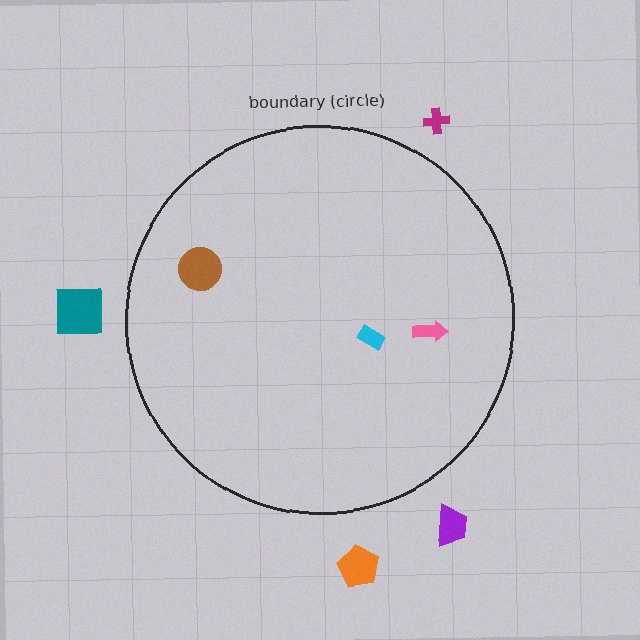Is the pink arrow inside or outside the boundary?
Inside.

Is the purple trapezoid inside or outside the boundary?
Outside.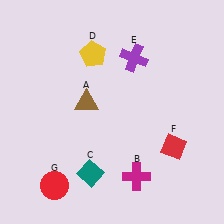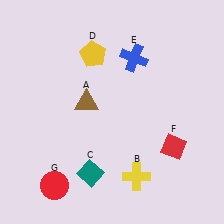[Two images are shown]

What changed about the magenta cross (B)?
In Image 1, B is magenta. In Image 2, it changed to yellow.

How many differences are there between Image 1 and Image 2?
There are 2 differences between the two images.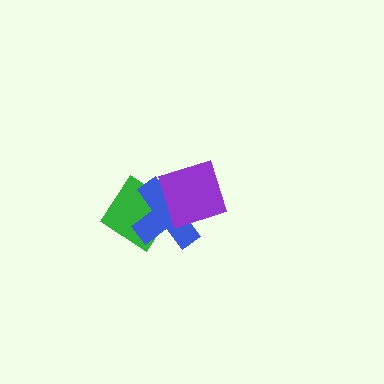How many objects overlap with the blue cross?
2 objects overlap with the blue cross.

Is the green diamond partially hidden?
Yes, it is partially covered by another shape.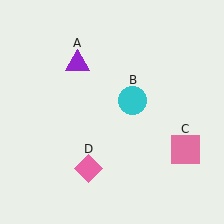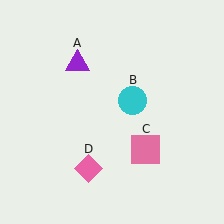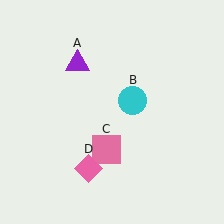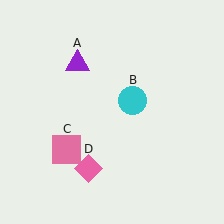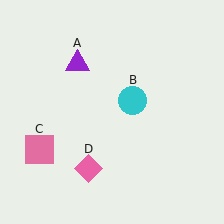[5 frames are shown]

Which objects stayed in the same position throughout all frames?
Purple triangle (object A) and cyan circle (object B) and pink diamond (object D) remained stationary.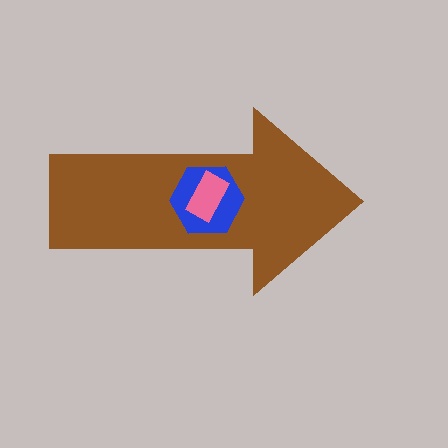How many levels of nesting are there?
3.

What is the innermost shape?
The pink rectangle.